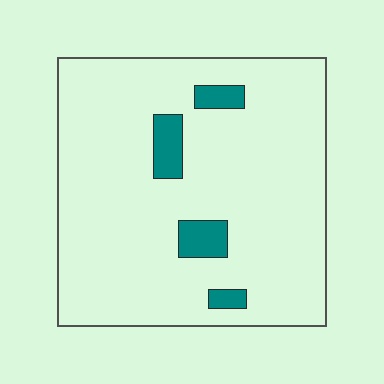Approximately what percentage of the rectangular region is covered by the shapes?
Approximately 10%.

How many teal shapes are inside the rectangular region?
4.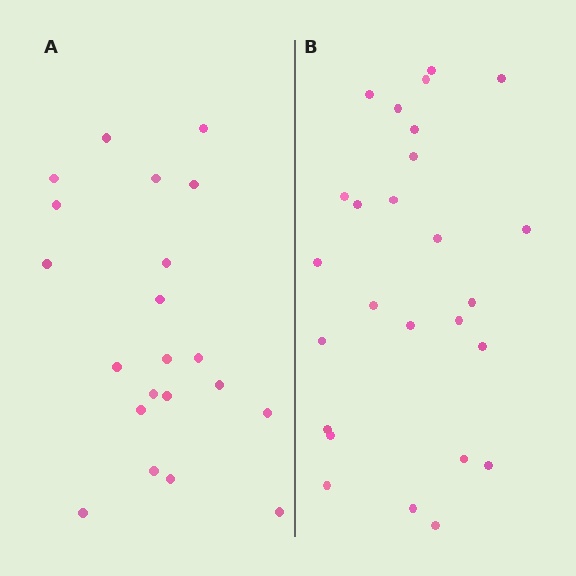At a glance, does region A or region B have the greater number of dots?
Region B (the right region) has more dots.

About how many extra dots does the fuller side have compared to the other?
Region B has about 5 more dots than region A.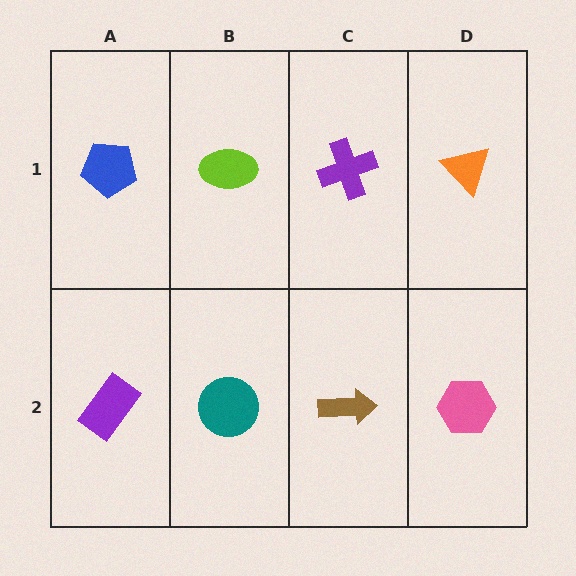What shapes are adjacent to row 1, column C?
A brown arrow (row 2, column C), a lime ellipse (row 1, column B), an orange triangle (row 1, column D).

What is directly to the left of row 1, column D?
A purple cross.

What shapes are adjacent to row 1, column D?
A pink hexagon (row 2, column D), a purple cross (row 1, column C).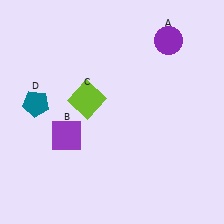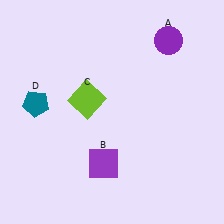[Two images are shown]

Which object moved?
The purple square (B) moved right.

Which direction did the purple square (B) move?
The purple square (B) moved right.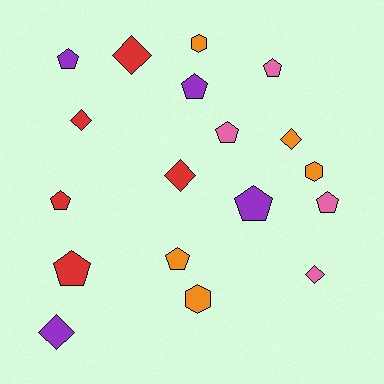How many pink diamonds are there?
There is 1 pink diamond.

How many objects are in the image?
There are 18 objects.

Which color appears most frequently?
Red, with 5 objects.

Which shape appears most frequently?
Pentagon, with 9 objects.